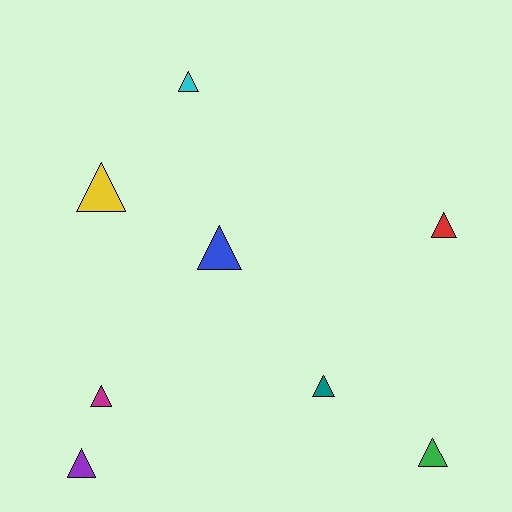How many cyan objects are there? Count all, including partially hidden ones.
There is 1 cyan object.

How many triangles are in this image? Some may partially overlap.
There are 8 triangles.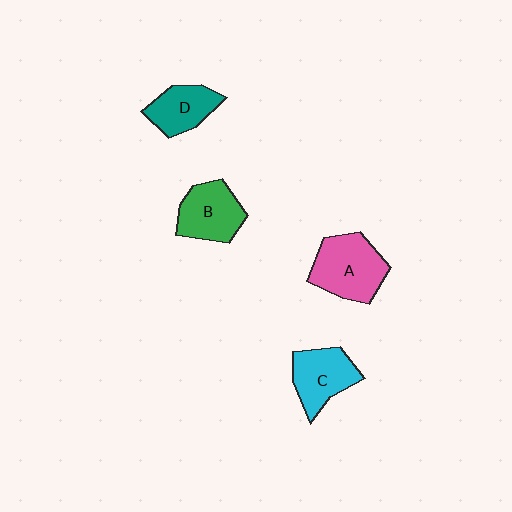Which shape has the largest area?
Shape A (pink).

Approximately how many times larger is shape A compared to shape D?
Approximately 1.5 times.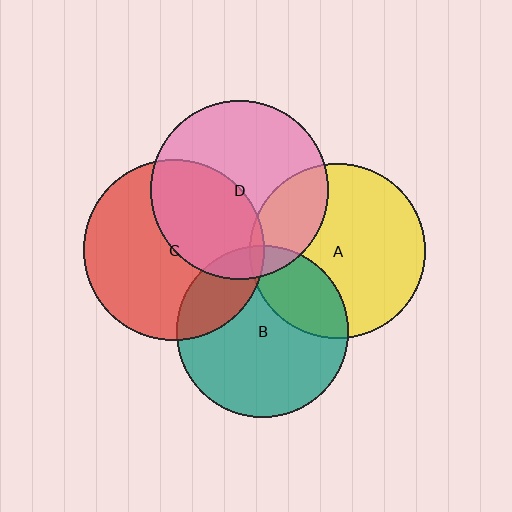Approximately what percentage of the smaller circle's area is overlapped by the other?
Approximately 40%.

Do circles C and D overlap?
Yes.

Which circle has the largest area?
Circle C (red).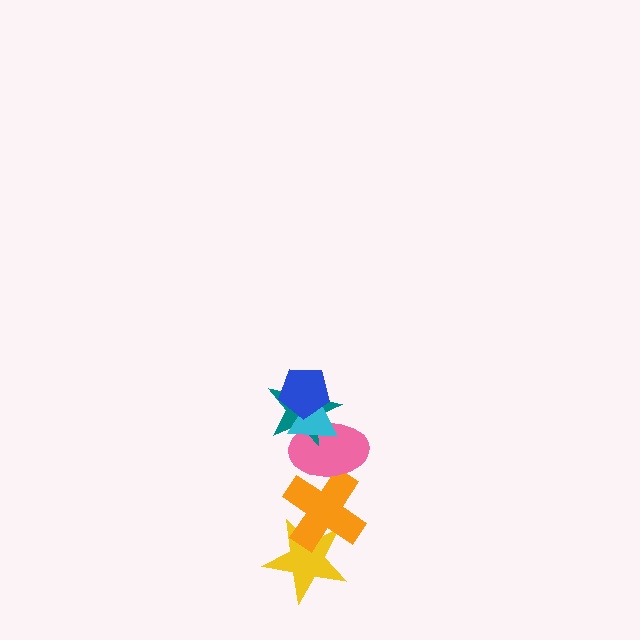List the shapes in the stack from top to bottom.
From top to bottom: the blue pentagon, the cyan triangle, the teal star, the pink ellipse, the orange cross, the yellow star.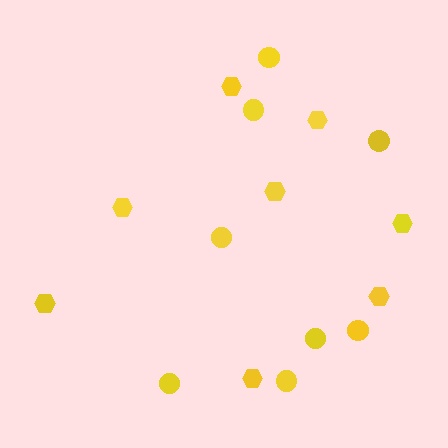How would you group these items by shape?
There are 2 groups: one group of circles (8) and one group of hexagons (8).